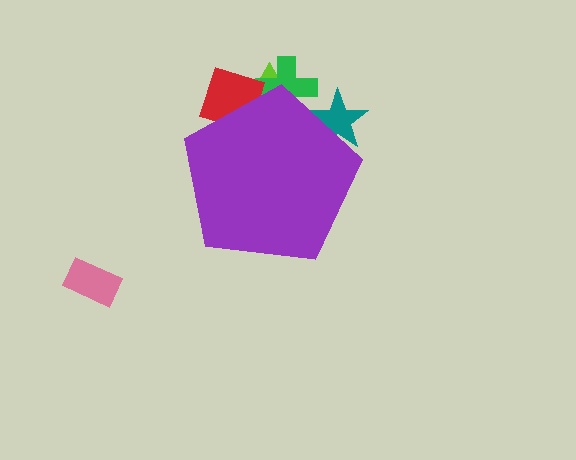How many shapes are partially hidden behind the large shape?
4 shapes are partially hidden.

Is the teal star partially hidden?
Yes, the teal star is partially hidden behind the purple pentagon.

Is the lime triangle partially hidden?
Yes, the lime triangle is partially hidden behind the purple pentagon.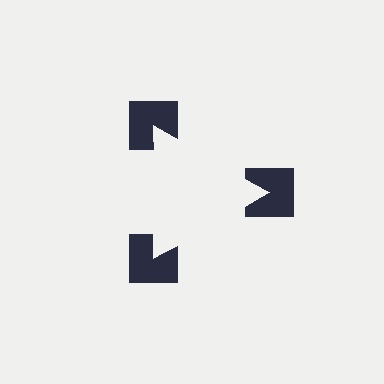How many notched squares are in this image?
There are 3 — one at each vertex of the illusory triangle.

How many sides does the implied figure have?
3 sides.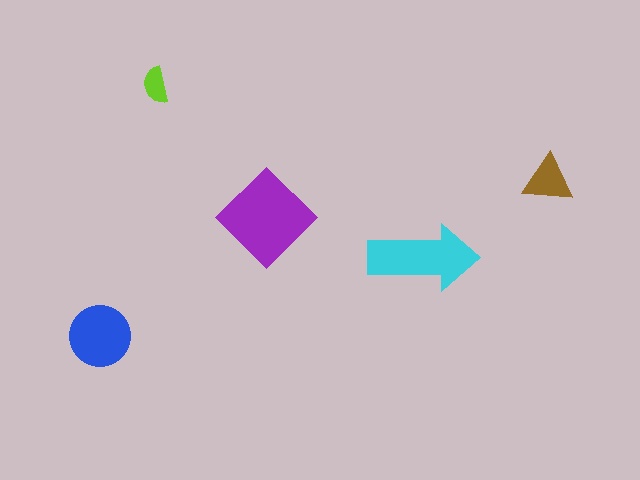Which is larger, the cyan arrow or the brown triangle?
The cyan arrow.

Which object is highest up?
The lime semicircle is topmost.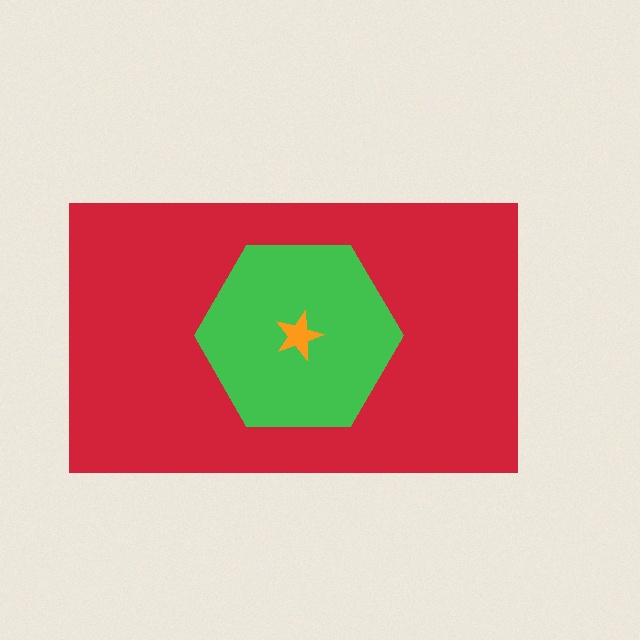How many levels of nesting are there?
3.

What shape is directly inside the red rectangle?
The green hexagon.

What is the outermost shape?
The red rectangle.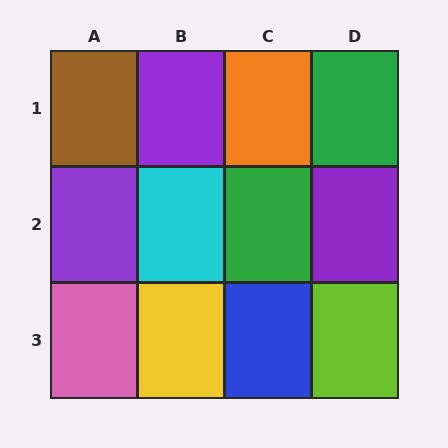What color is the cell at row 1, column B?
Purple.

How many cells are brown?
1 cell is brown.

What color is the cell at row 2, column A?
Purple.